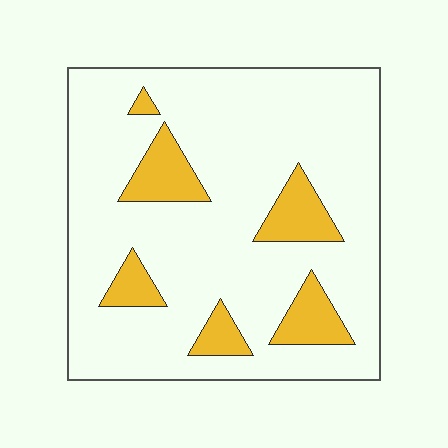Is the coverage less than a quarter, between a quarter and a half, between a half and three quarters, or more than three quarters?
Less than a quarter.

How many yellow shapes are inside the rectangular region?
6.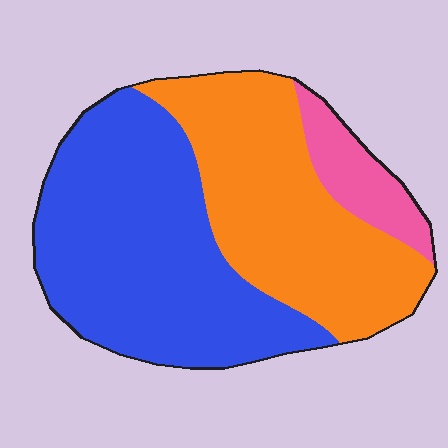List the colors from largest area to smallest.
From largest to smallest: blue, orange, pink.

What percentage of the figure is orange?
Orange covers 40% of the figure.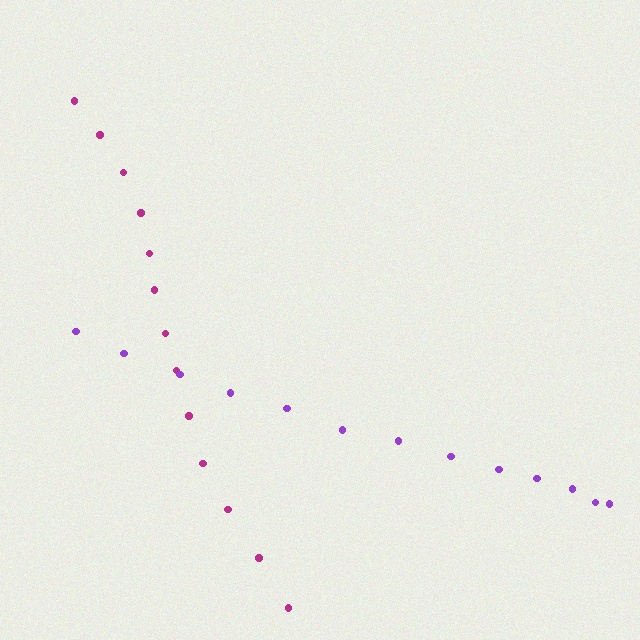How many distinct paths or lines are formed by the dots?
There are 2 distinct paths.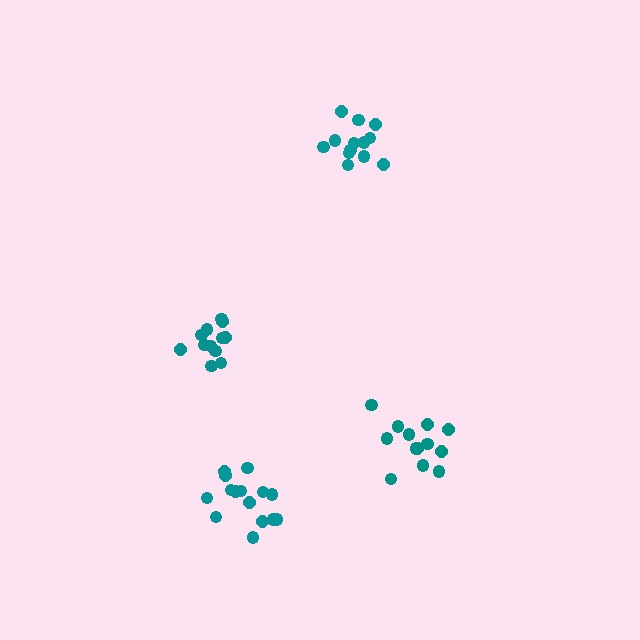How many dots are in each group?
Group 1: 15 dots, Group 2: 12 dots, Group 3: 13 dots, Group 4: 13 dots (53 total).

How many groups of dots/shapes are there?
There are 4 groups.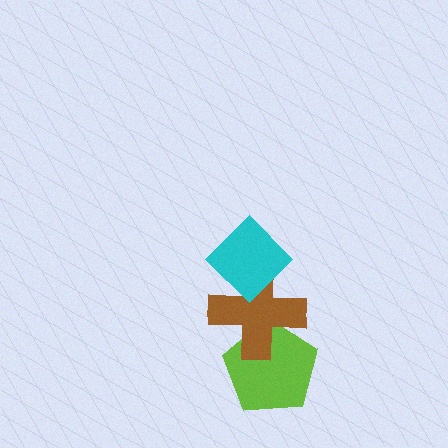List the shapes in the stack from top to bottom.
From top to bottom: the cyan diamond, the brown cross, the lime pentagon.